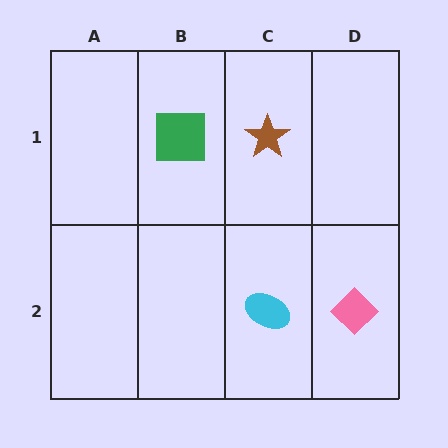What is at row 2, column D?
A pink diamond.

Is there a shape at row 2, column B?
No, that cell is empty.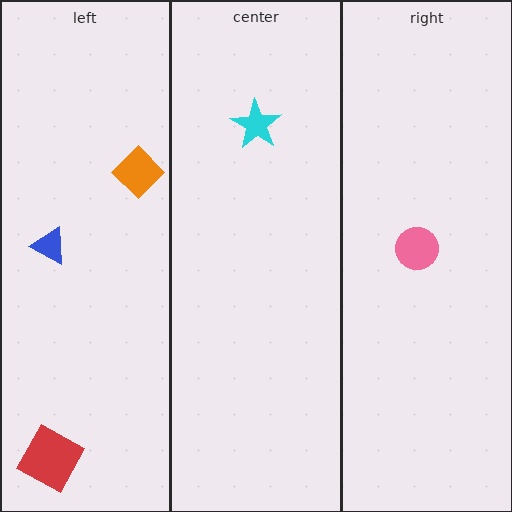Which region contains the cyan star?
The center region.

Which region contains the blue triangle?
The left region.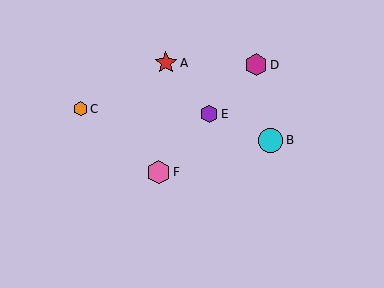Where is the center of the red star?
The center of the red star is at (166, 63).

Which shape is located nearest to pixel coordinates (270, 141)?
The cyan circle (labeled B) at (271, 140) is nearest to that location.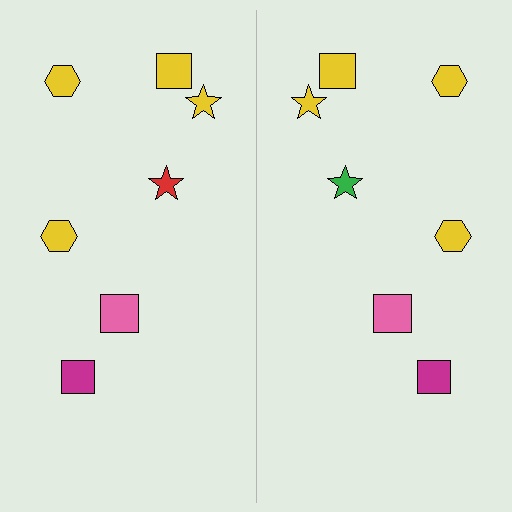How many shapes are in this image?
There are 14 shapes in this image.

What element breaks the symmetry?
The green star on the right side breaks the symmetry — its mirror counterpart is red.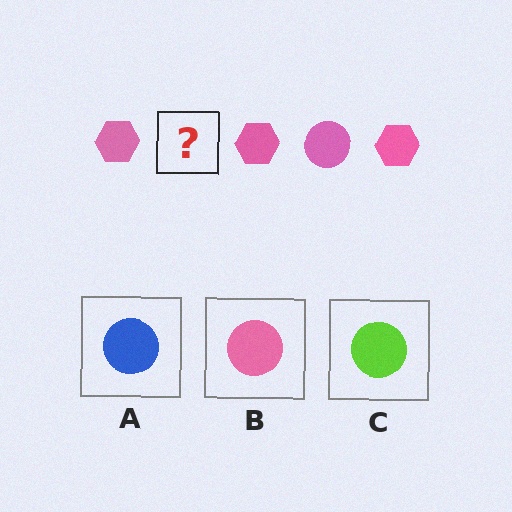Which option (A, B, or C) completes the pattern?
B.